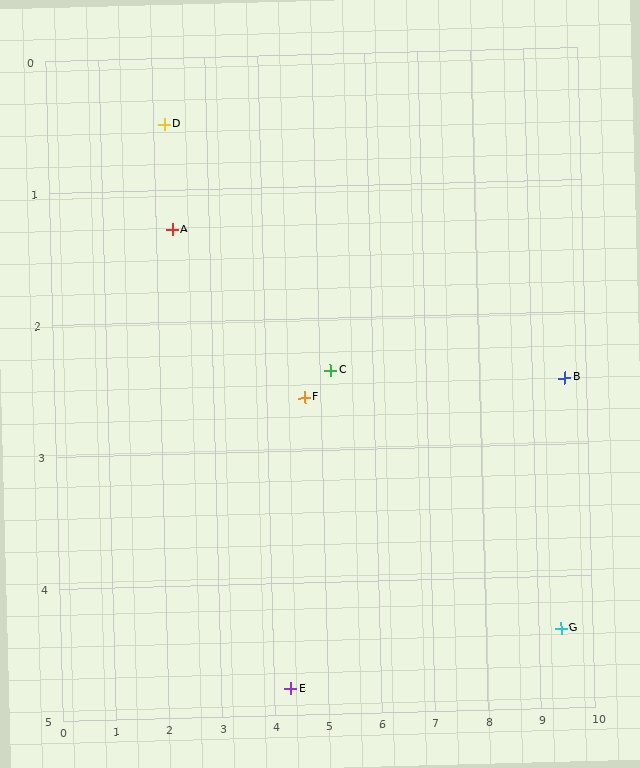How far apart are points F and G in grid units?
Points F and G are about 5.0 grid units apart.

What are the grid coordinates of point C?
Point C is at approximately (5.2, 2.4).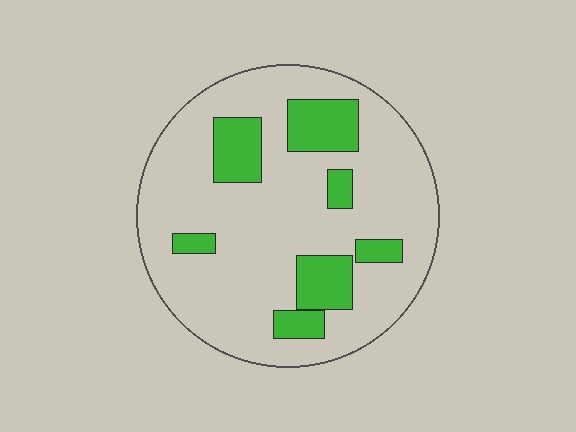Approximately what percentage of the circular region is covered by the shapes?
Approximately 20%.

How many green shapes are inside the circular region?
7.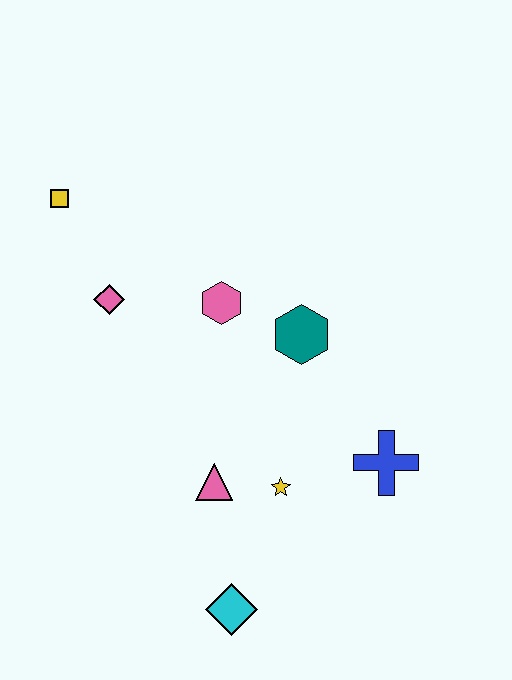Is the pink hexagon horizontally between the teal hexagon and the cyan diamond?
No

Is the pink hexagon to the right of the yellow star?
No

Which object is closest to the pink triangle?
The yellow star is closest to the pink triangle.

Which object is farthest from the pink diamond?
The cyan diamond is farthest from the pink diamond.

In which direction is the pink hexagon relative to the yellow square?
The pink hexagon is to the right of the yellow square.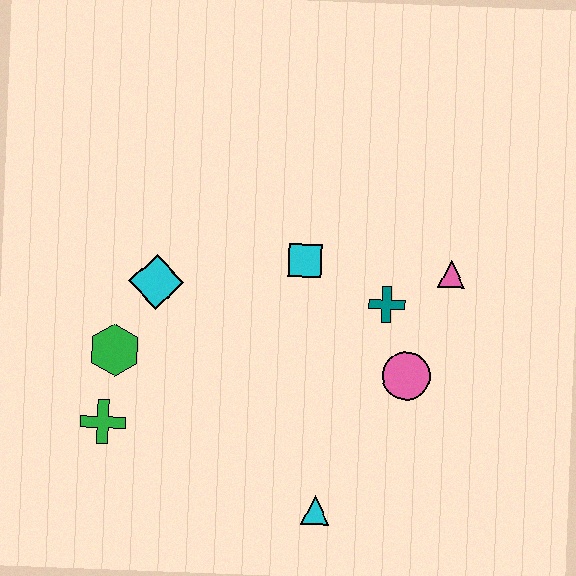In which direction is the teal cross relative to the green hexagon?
The teal cross is to the right of the green hexagon.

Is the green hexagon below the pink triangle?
Yes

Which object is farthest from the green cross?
The pink triangle is farthest from the green cross.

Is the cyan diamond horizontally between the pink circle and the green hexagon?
Yes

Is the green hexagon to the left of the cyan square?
Yes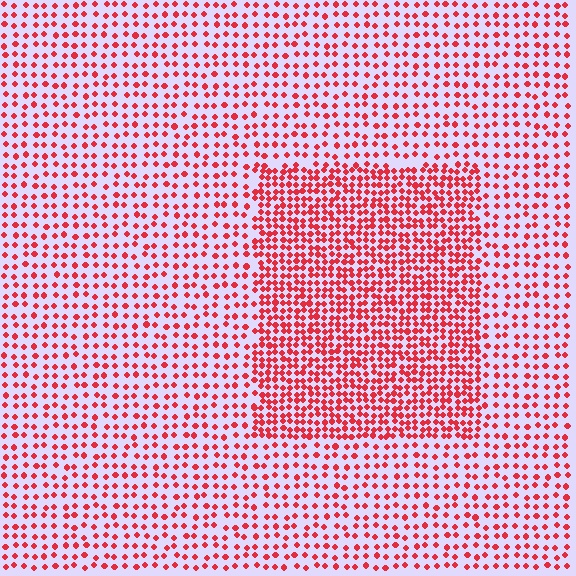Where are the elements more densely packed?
The elements are more densely packed inside the rectangle boundary.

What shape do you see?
I see a rectangle.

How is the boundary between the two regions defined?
The boundary is defined by a change in element density (approximately 2.1x ratio). All elements are the same color, size, and shape.